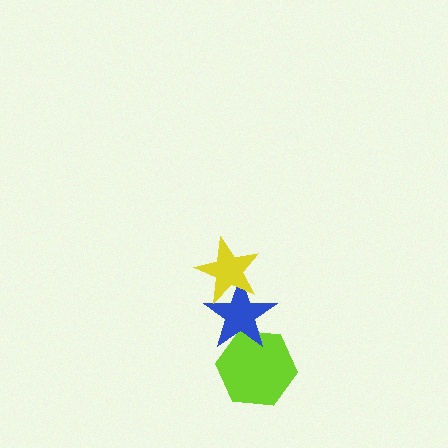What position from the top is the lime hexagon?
The lime hexagon is 3rd from the top.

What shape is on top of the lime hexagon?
The blue star is on top of the lime hexagon.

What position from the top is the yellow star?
The yellow star is 1st from the top.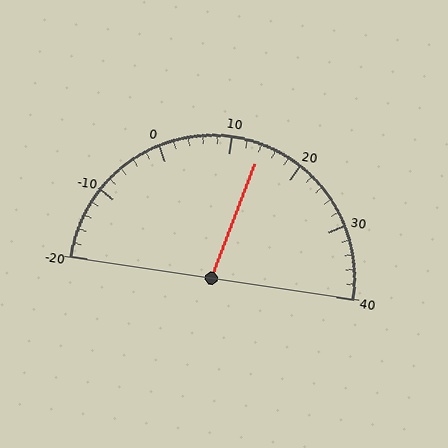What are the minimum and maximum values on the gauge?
The gauge ranges from -20 to 40.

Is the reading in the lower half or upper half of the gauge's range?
The reading is in the upper half of the range (-20 to 40).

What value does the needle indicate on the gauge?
The needle indicates approximately 14.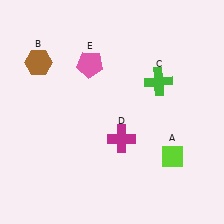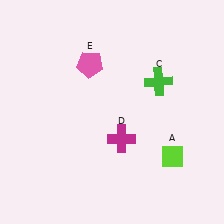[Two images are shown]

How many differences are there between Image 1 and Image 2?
There is 1 difference between the two images.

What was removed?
The brown hexagon (B) was removed in Image 2.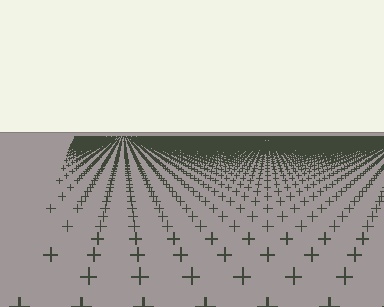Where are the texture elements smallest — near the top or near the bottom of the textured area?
Near the top.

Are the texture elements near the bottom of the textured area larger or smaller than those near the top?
Larger. Near the bottom, elements are closer to the viewer and appear at a bigger on-screen size.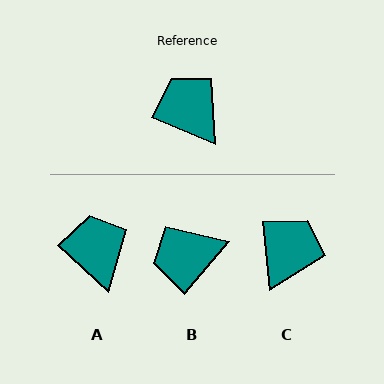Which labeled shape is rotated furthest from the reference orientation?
B, about 72 degrees away.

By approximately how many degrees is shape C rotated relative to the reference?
Approximately 62 degrees clockwise.